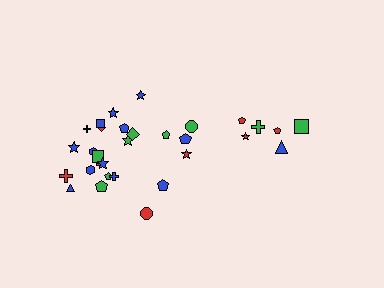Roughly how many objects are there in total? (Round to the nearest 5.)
Roughly 30 objects in total.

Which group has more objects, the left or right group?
The left group.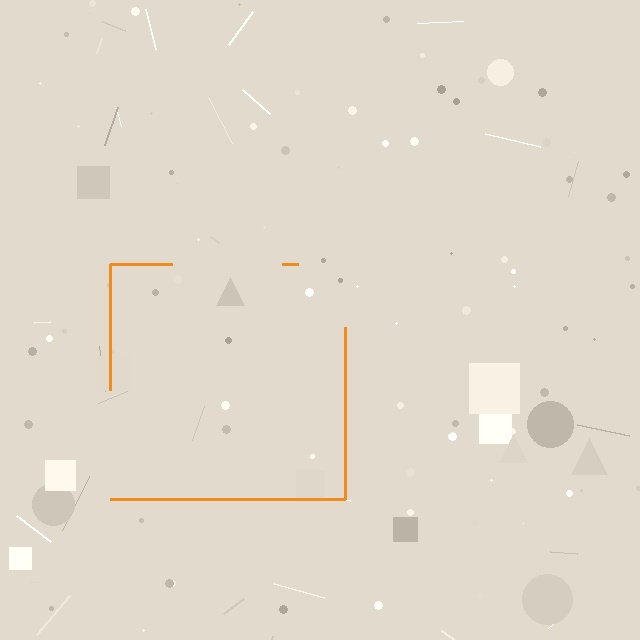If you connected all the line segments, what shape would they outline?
They would outline a square.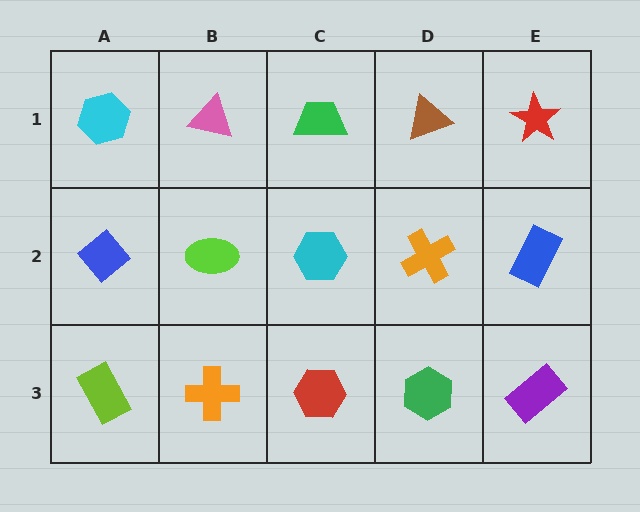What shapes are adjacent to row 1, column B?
A lime ellipse (row 2, column B), a cyan hexagon (row 1, column A), a green trapezoid (row 1, column C).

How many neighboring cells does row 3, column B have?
3.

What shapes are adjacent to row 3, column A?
A blue diamond (row 2, column A), an orange cross (row 3, column B).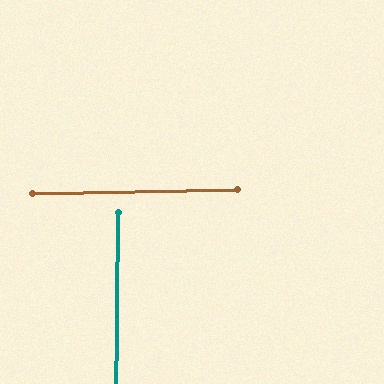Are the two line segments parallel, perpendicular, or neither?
Perpendicular — they meet at approximately 88°.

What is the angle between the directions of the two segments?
Approximately 88 degrees.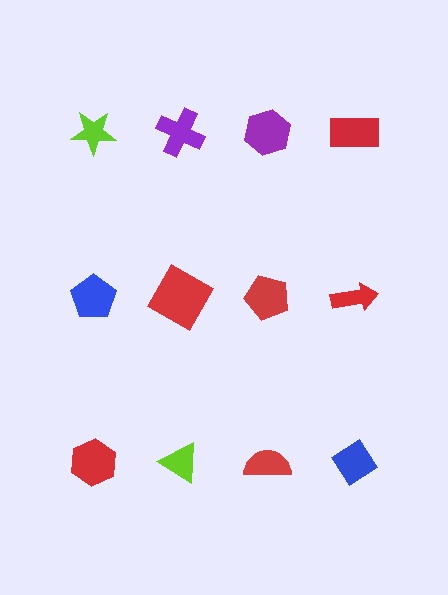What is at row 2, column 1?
A blue pentagon.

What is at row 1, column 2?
A purple cross.